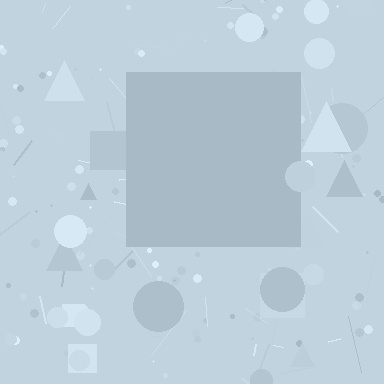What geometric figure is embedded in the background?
A square is embedded in the background.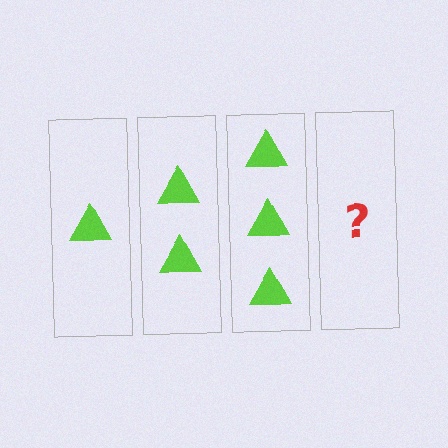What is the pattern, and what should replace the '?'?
The pattern is that each step adds one more triangle. The '?' should be 4 triangles.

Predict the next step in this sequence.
The next step is 4 triangles.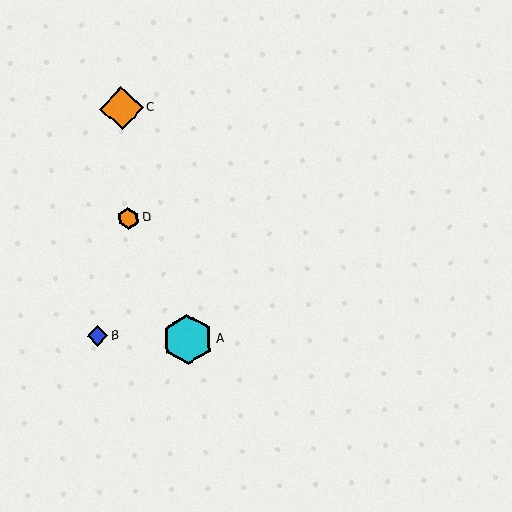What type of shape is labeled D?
Shape D is an orange hexagon.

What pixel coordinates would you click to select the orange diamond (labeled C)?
Click at (122, 108) to select the orange diamond C.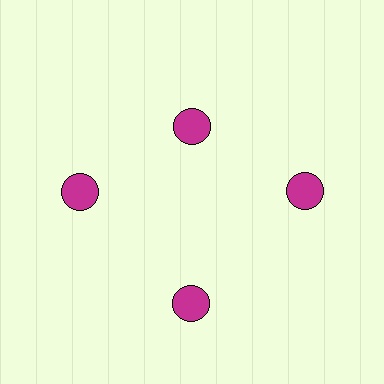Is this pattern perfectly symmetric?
No. The 4 magenta circles are arranged in a ring, but one element near the 12 o'clock position is pulled inward toward the center, breaking the 4-fold rotational symmetry.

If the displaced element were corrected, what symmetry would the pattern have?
It would have 4-fold rotational symmetry — the pattern would map onto itself every 90 degrees.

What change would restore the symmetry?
The symmetry would be restored by moving it outward, back onto the ring so that all 4 circles sit at equal angles and equal distance from the center.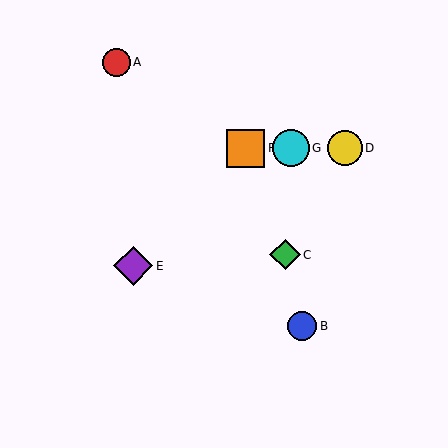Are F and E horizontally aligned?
No, F is at y≈148 and E is at y≈266.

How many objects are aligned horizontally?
3 objects (D, F, G) are aligned horizontally.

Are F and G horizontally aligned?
Yes, both are at y≈148.